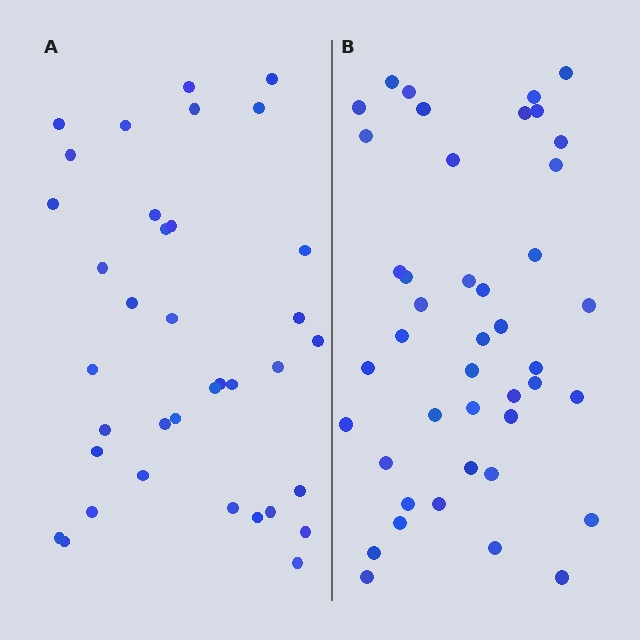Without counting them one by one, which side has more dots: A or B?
Region B (the right region) has more dots.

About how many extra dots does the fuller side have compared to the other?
Region B has roughly 8 or so more dots than region A.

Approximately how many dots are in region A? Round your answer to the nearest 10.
About 40 dots. (The exact count is 36, which rounds to 40.)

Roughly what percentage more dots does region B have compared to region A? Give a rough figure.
About 20% more.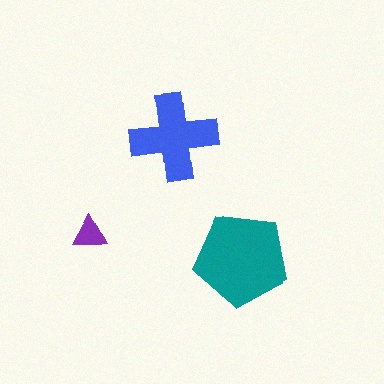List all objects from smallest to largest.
The purple triangle, the blue cross, the teal pentagon.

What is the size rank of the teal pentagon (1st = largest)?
1st.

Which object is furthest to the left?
The purple triangle is leftmost.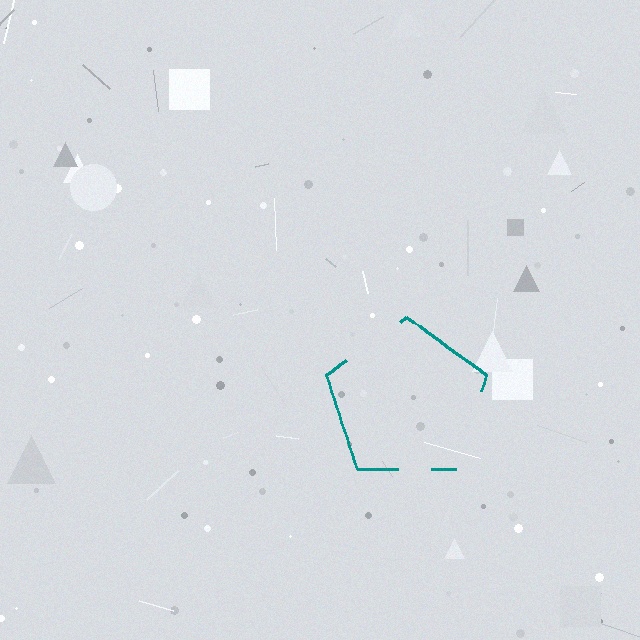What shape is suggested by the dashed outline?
The dashed outline suggests a pentagon.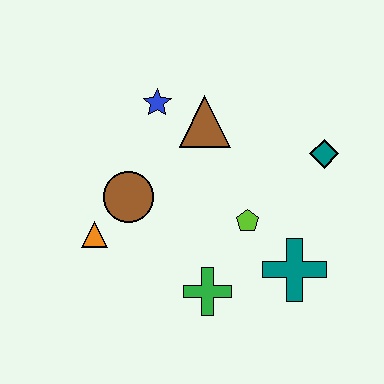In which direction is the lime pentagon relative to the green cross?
The lime pentagon is above the green cross.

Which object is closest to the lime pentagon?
The teal cross is closest to the lime pentagon.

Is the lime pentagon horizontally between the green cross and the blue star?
No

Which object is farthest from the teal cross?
The blue star is farthest from the teal cross.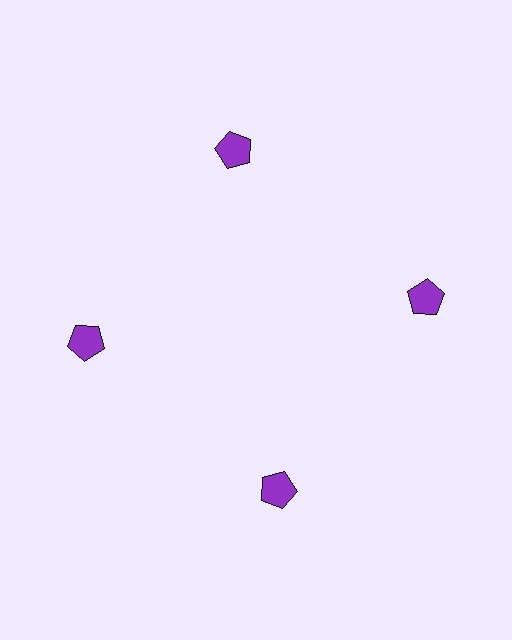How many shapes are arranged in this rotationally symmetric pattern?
There are 4 shapes, arranged in 4 groups of 1.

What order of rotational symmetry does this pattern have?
This pattern has 4-fold rotational symmetry.